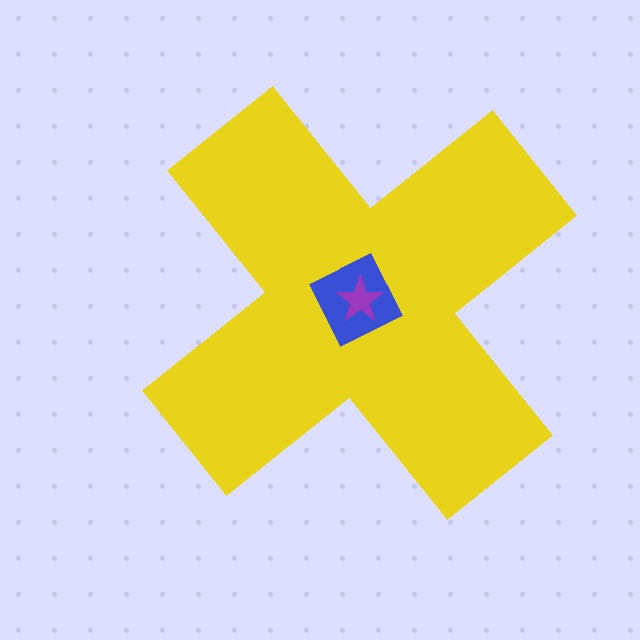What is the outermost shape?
The yellow cross.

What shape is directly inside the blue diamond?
The purple star.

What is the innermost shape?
The purple star.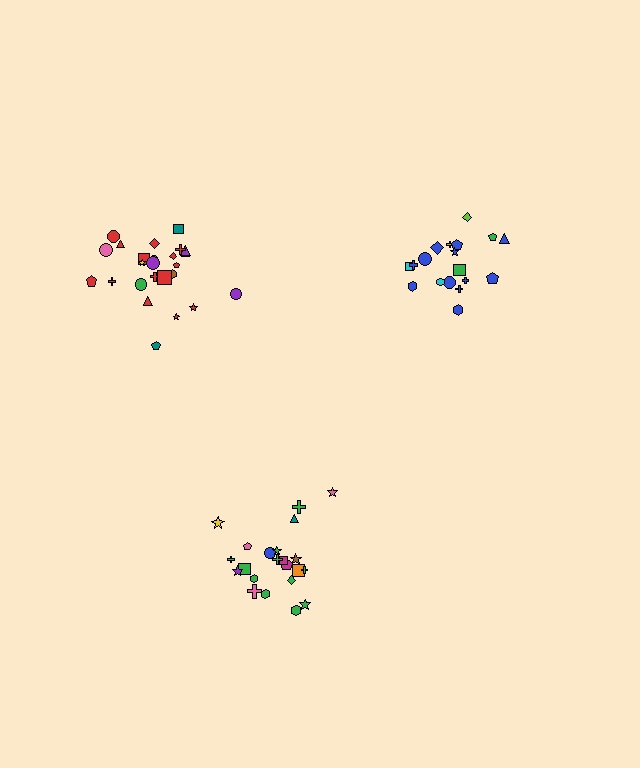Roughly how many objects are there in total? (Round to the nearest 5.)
Roughly 65 objects in total.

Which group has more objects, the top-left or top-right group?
The top-left group.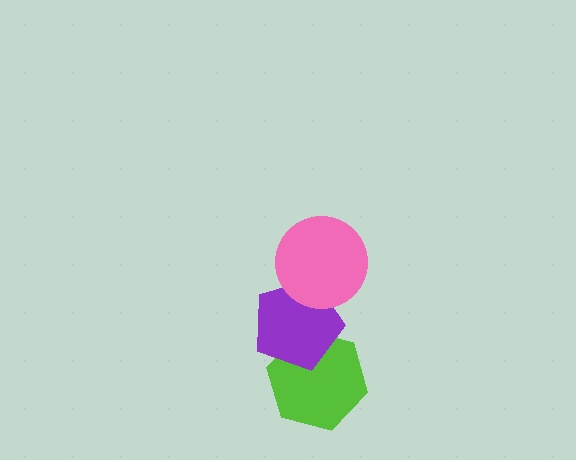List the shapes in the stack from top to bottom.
From top to bottom: the pink circle, the purple pentagon, the lime hexagon.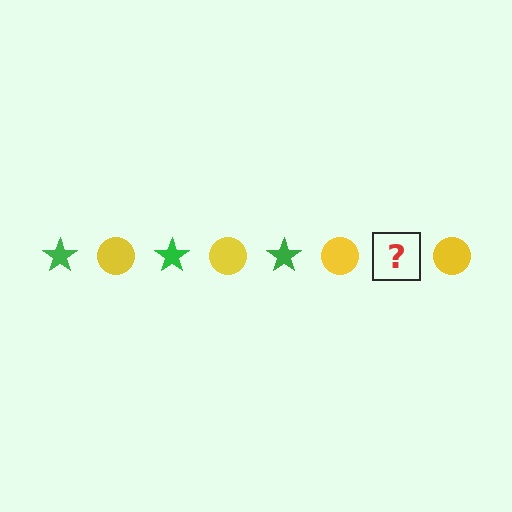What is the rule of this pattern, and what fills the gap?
The rule is that the pattern alternates between green star and yellow circle. The gap should be filled with a green star.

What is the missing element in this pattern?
The missing element is a green star.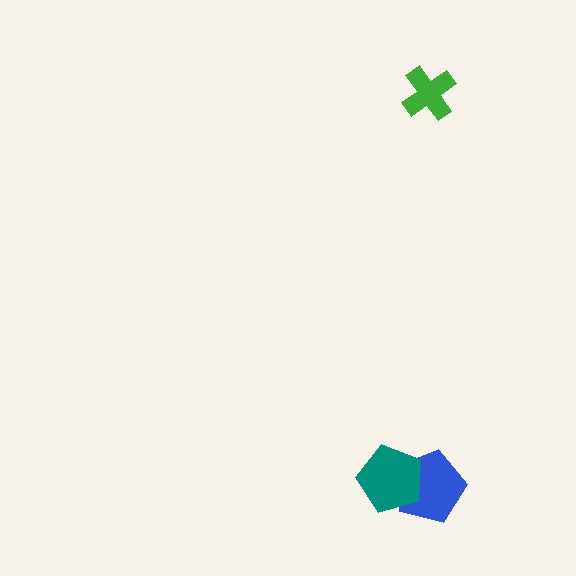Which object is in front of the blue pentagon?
The teal pentagon is in front of the blue pentagon.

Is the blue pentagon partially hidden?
Yes, it is partially covered by another shape.